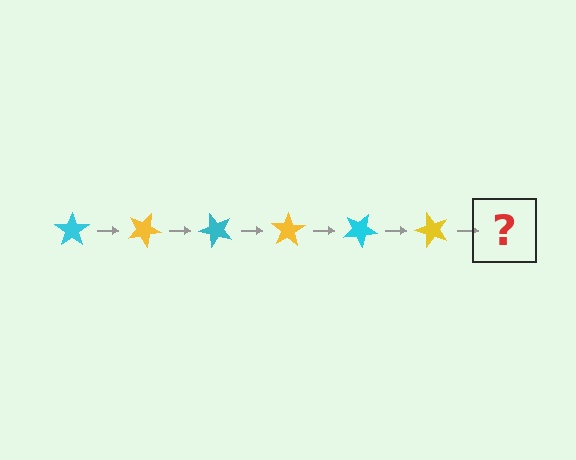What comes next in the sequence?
The next element should be a cyan star, rotated 150 degrees from the start.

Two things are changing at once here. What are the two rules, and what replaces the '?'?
The two rules are that it rotates 25 degrees each step and the color cycles through cyan and yellow. The '?' should be a cyan star, rotated 150 degrees from the start.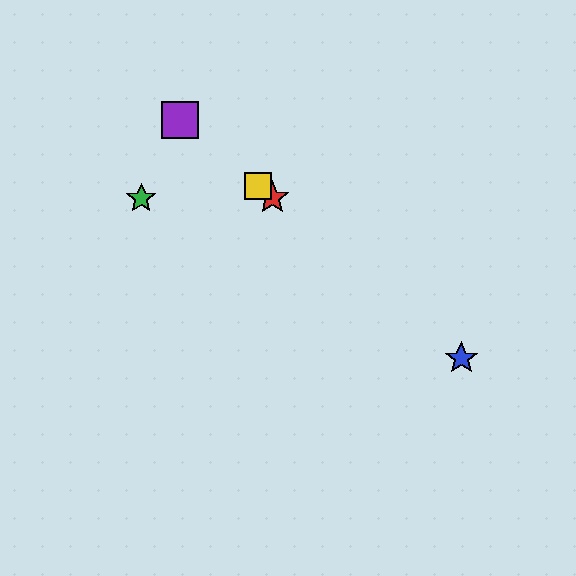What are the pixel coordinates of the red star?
The red star is at (272, 198).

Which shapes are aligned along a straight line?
The red star, the blue star, the yellow square, the purple square are aligned along a straight line.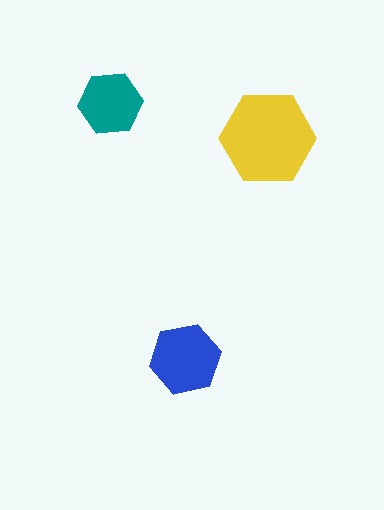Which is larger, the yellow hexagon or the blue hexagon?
The yellow one.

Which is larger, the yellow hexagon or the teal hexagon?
The yellow one.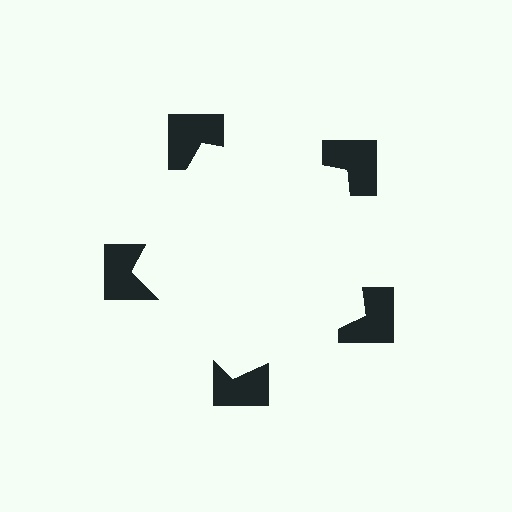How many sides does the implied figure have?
5 sides.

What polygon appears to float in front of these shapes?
An illusory pentagon — its edges are inferred from the aligned wedge cuts in the notched squares, not physically drawn.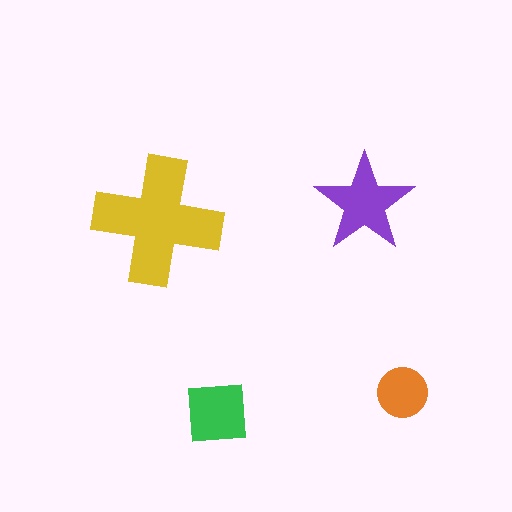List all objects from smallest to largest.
The orange circle, the green square, the purple star, the yellow cross.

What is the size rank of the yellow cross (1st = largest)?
1st.